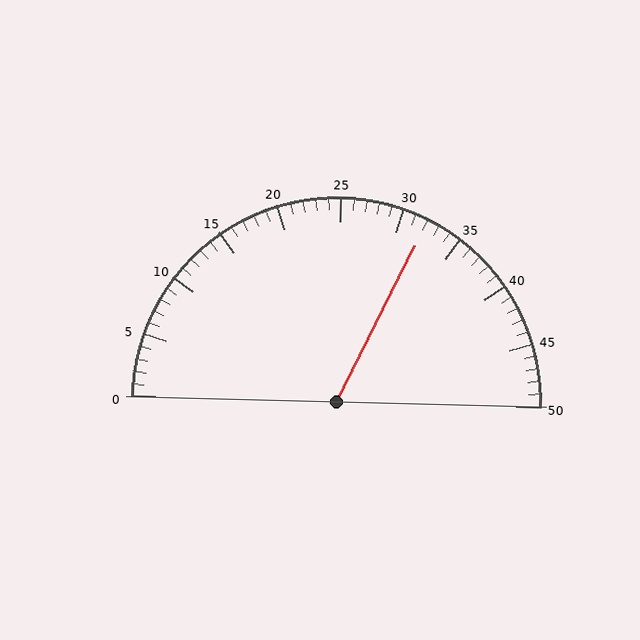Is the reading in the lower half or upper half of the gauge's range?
The reading is in the upper half of the range (0 to 50).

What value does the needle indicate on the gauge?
The needle indicates approximately 32.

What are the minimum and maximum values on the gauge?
The gauge ranges from 0 to 50.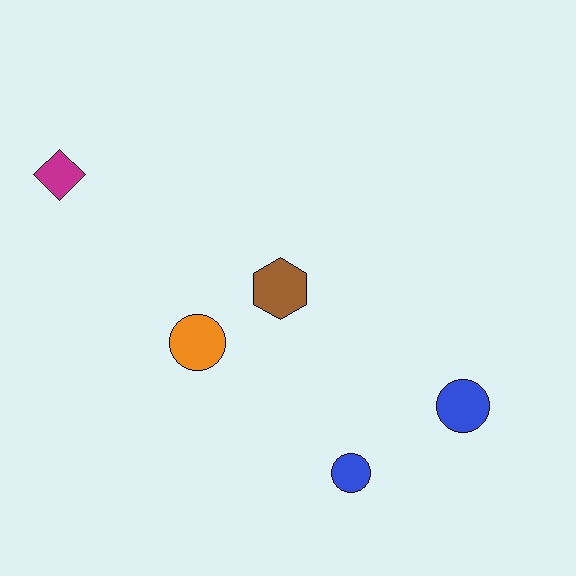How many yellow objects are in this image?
There are no yellow objects.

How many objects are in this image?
There are 5 objects.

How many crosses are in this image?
There are no crosses.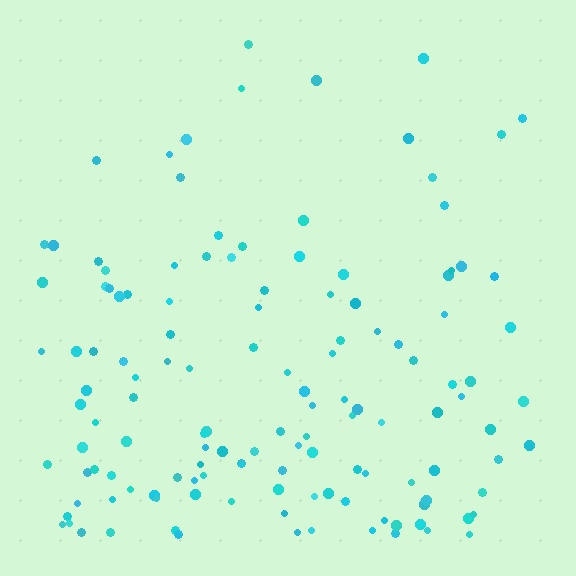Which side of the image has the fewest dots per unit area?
The top.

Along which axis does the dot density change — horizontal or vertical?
Vertical.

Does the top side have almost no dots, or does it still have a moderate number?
Still a moderate number, just noticeably fewer than the bottom.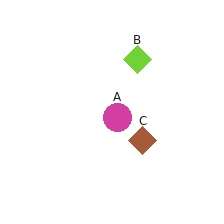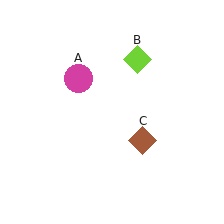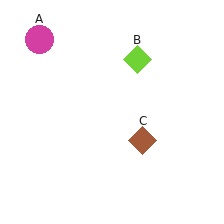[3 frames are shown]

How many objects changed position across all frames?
1 object changed position: magenta circle (object A).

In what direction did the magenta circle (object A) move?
The magenta circle (object A) moved up and to the left.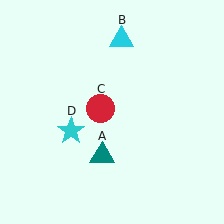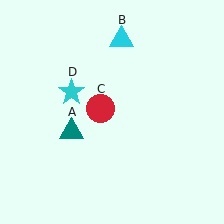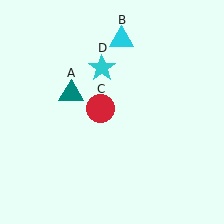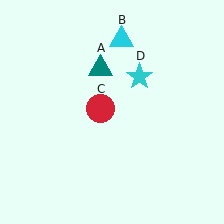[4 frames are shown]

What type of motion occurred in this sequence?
The teal triangle (object A), cyan star (object D) rotated clockwise around the center of the scene.